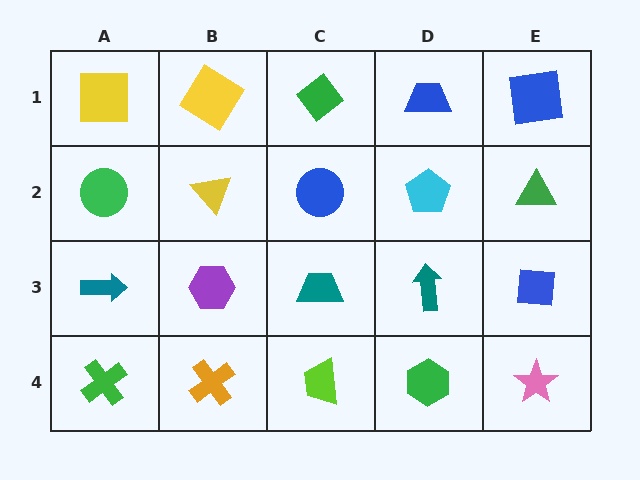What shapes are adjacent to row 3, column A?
A green circle (row 2, column A), a green cross (row 4, column A), a purple hexagon (row 3, column B).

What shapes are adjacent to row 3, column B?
A yellow triangle (row 2, column B), an orange cross (row 4, column B), a teal arrow (row 3, column A), a teal trapezoid (row 3, column C).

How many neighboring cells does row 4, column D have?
3.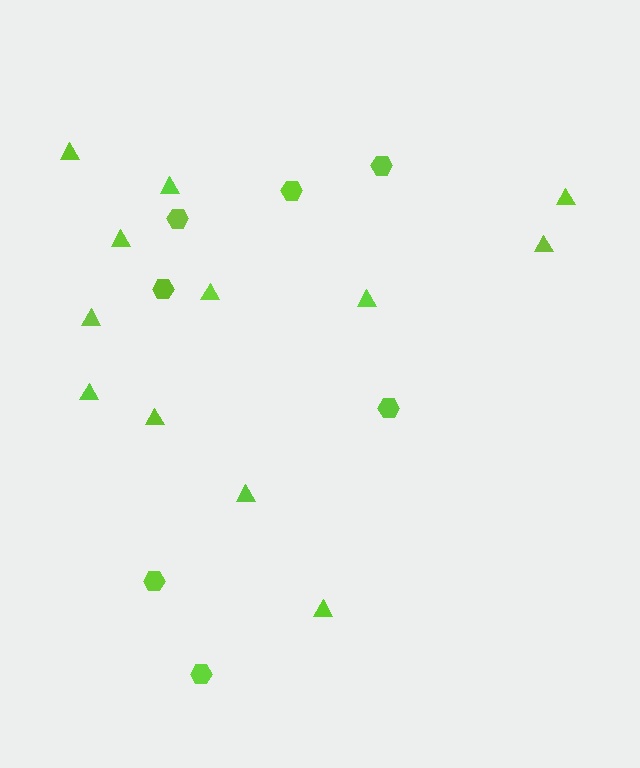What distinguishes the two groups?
There are 2 groups: one group of hexagons (7) and one group of triangles (12).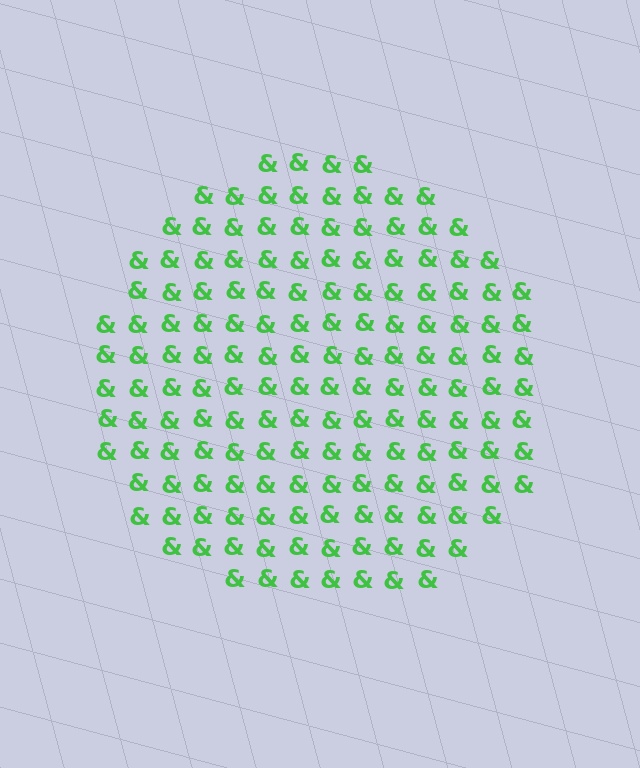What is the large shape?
The large shape is a circle.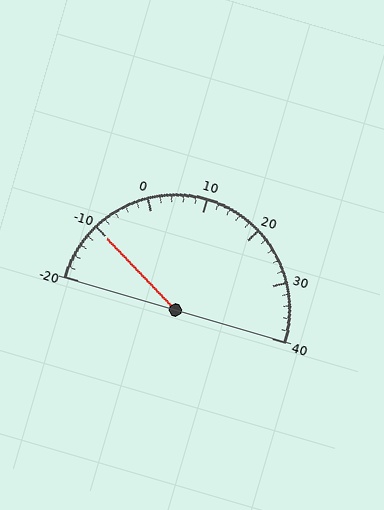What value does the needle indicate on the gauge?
The needle indicates approximately -10.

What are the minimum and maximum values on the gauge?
The gauge ranges from -20 to 40.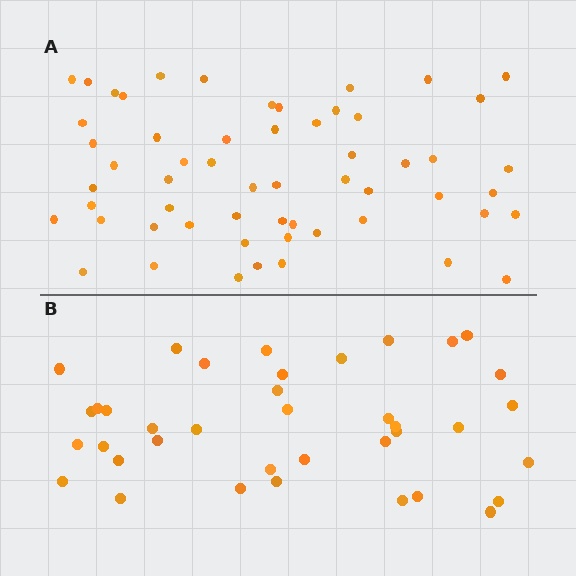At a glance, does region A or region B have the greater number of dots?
Region A (the top region) has more dots.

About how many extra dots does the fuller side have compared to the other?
Region A has approximately 20 more dots than region B.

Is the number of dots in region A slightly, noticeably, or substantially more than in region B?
Region A has substantially more. The ratio is roughly 1.5 to 1.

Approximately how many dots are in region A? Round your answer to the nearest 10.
About 60 dots. (The exact count is 57, which rounds to 60.)